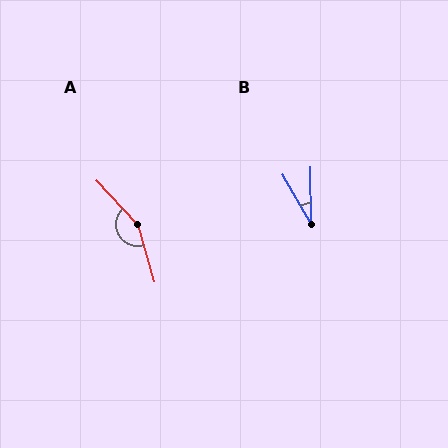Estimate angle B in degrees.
Approximately 29 degrees.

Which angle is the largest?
A, at approximately 153 degrees.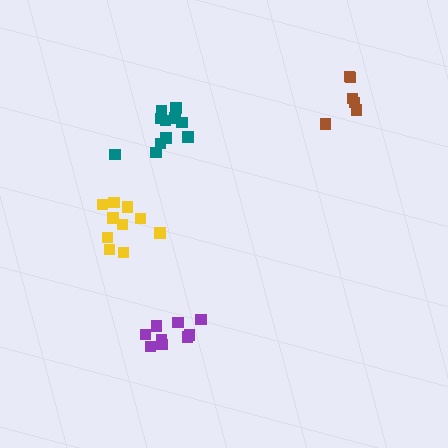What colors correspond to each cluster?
The clusters are colored: teal, yellow, purple, brown.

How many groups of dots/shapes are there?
There are 4 groups.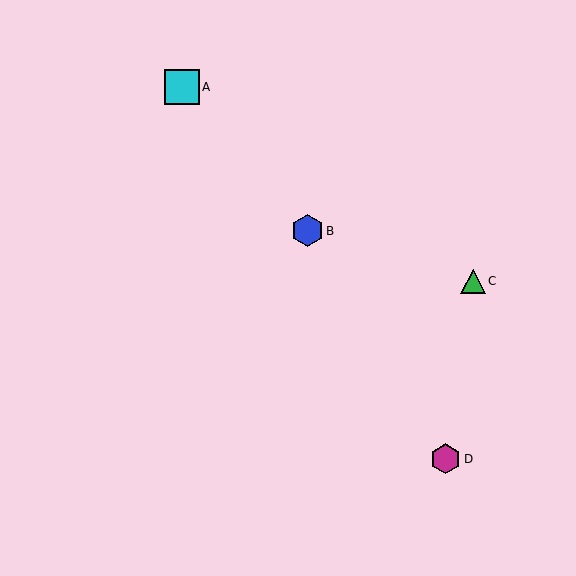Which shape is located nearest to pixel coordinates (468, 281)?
The green triangle (labeled C) at (473, 281) is nearest to that location.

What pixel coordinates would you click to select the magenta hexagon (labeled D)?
Click at (446, 459) to select the magenta hexagon D.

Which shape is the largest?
The cyan square (labeled A) is the largest.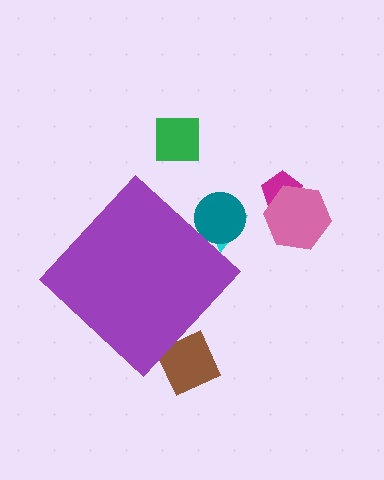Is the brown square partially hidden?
Yes, the brown square is partially hidden behind the purple diamond.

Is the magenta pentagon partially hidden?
No, the magenta pentagon is fully visible.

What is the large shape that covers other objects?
A purple diamond.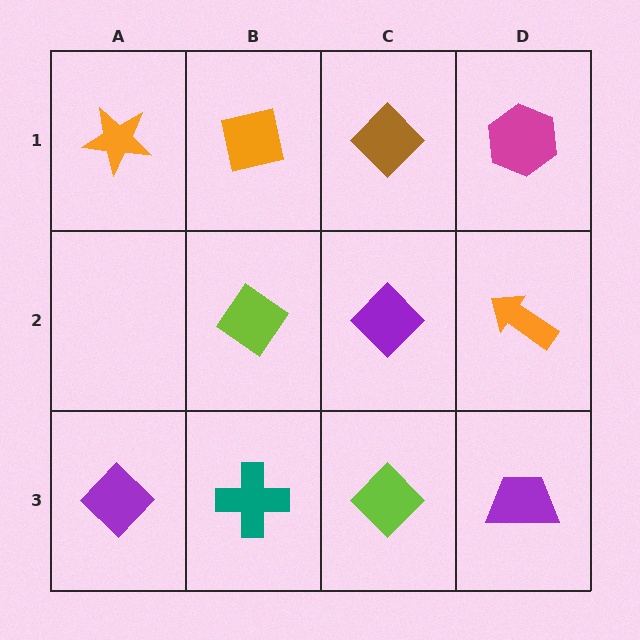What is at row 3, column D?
A purple trapezoid.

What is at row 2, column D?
An orange arrow.